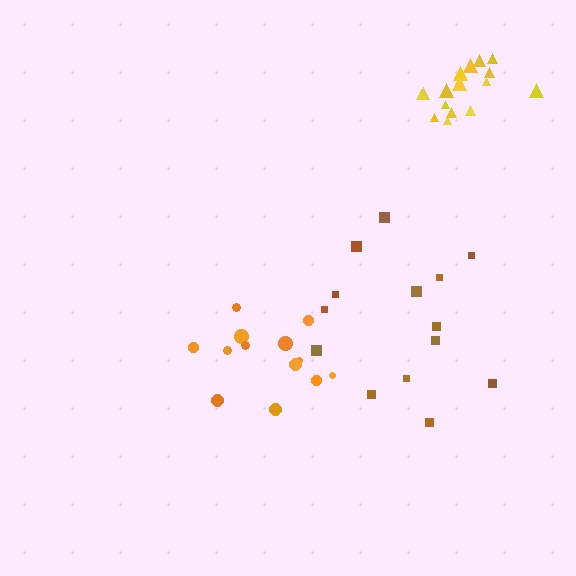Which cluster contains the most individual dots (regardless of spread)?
Yellow (16).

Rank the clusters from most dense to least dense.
yellow, orange, brown.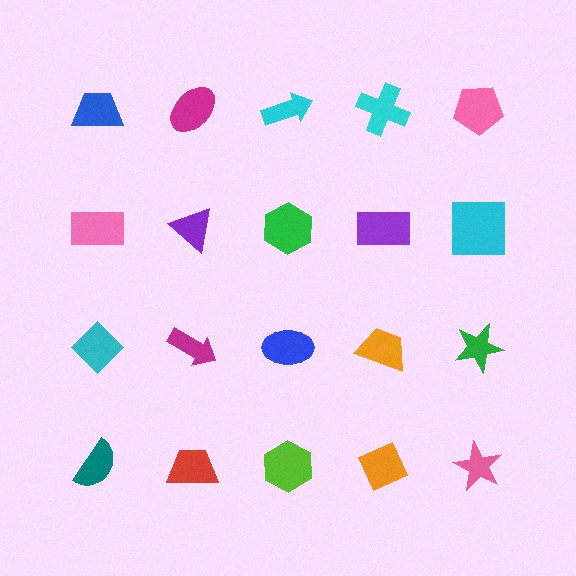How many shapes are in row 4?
5 shapes.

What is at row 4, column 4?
An orange diamond.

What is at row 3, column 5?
A green star.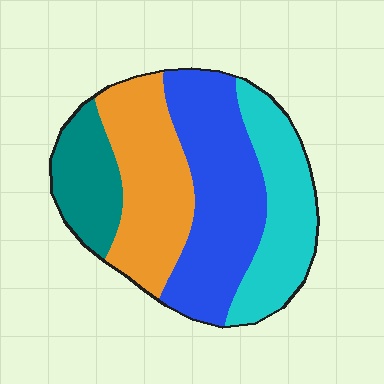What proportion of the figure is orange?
Orange takes up about one quarter (1/4) of the figure.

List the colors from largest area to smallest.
From largest to smallest: blue, orange, cyan, teal.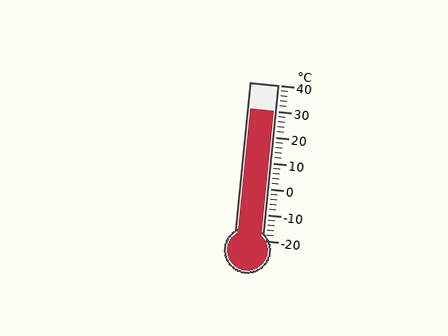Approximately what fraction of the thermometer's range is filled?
The thermometer is filled to approximately 85% of its range.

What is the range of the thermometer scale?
The thermometer scale ranges from -20°C to 40°C.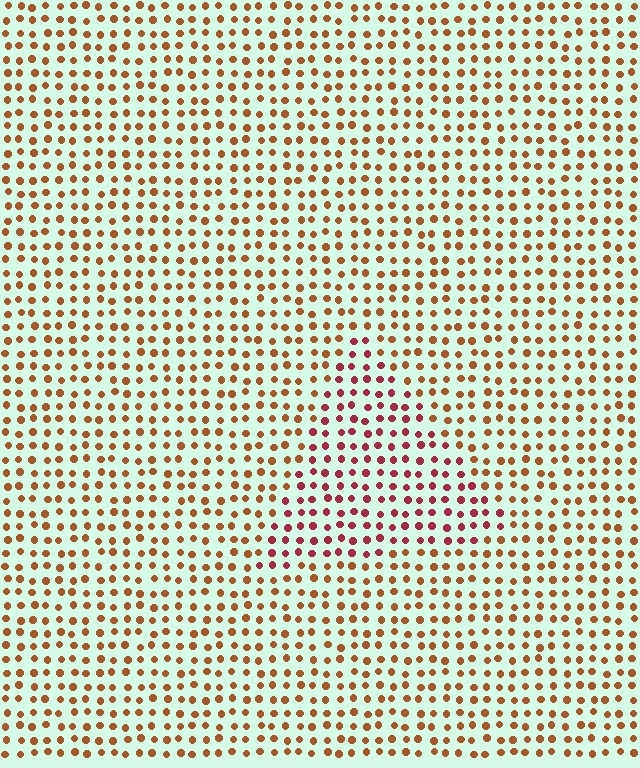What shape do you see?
I see a triangle.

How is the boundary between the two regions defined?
The boundary is defined purely by a slight shift in hue (about 35 degrees). Spacing, size, and orientation are identical on both sides.